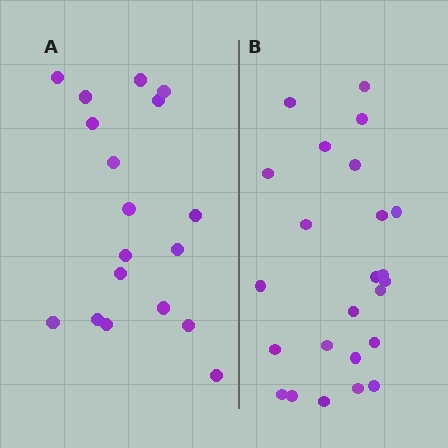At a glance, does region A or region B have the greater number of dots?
Region B (the right region) has more dots.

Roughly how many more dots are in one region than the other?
Region B has about 6 more dots than region A.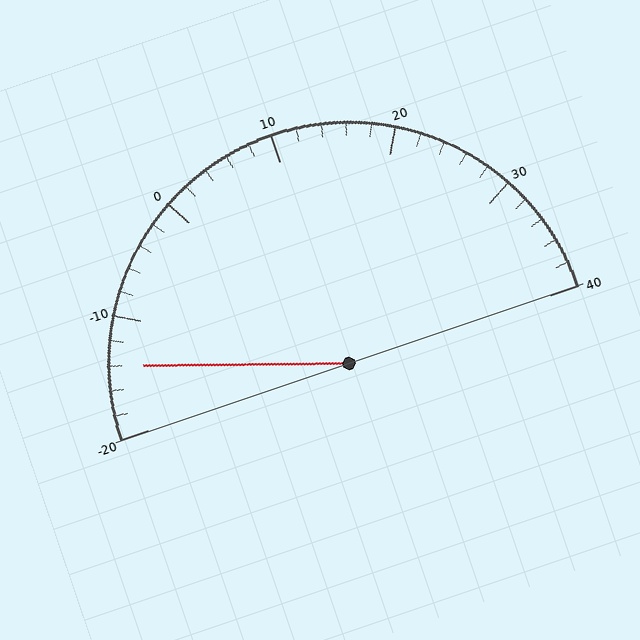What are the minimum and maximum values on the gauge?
The gauge ranges from -20 to 40.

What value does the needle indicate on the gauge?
The needle indicates approximately -14.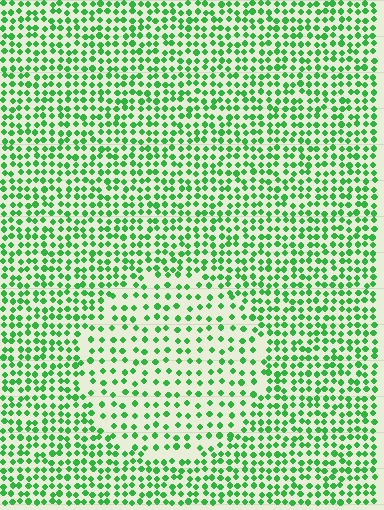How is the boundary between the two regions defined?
The boundary is defined by a change in element density (approximately 1.8x ratio). All elements are the same color, size, and shape.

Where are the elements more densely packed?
The elements are more densely packed outside the circle boundary.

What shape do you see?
I see a circle.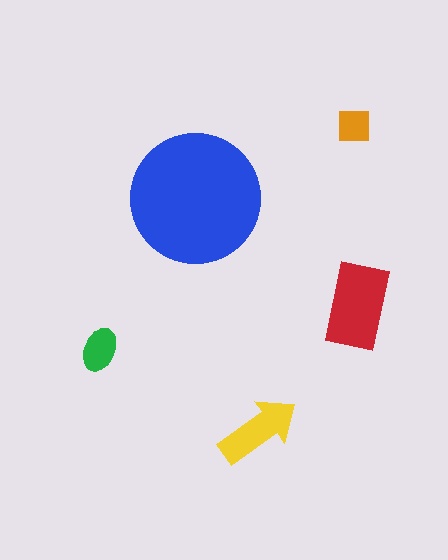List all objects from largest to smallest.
The blue circle, the red rectangle, the yellow arrow, the green ellipse, the orange square.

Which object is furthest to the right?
The red rectangle is rightmost.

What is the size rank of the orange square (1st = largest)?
5th.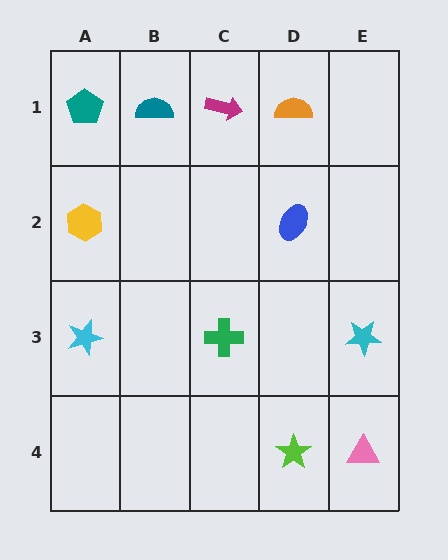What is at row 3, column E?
A cyan star.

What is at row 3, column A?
A cyan star.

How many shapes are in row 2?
2 shapes.